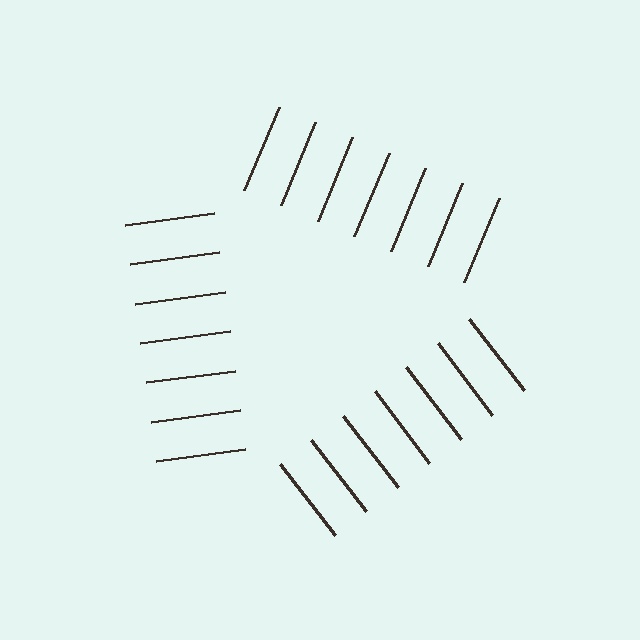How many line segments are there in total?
21 — 7 along each of the 3 edges.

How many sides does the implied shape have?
3 sides — the line-ends trace a triangle.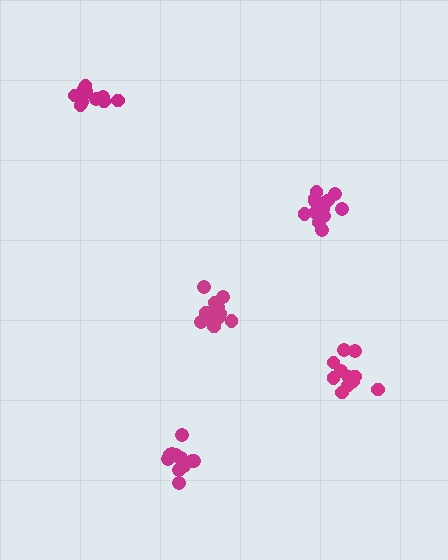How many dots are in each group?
Group 1: 10 dots, Group 2: 11 dots, Group 3: 14 dots, Group 4: 13 dots, Group 5: 15 dots (63 total).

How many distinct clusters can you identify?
There are 5 distinct clusters.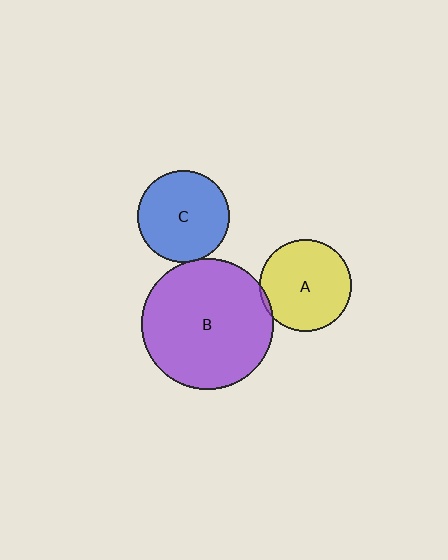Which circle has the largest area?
Circle B (purple).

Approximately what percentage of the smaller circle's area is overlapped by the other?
Approximately 5%.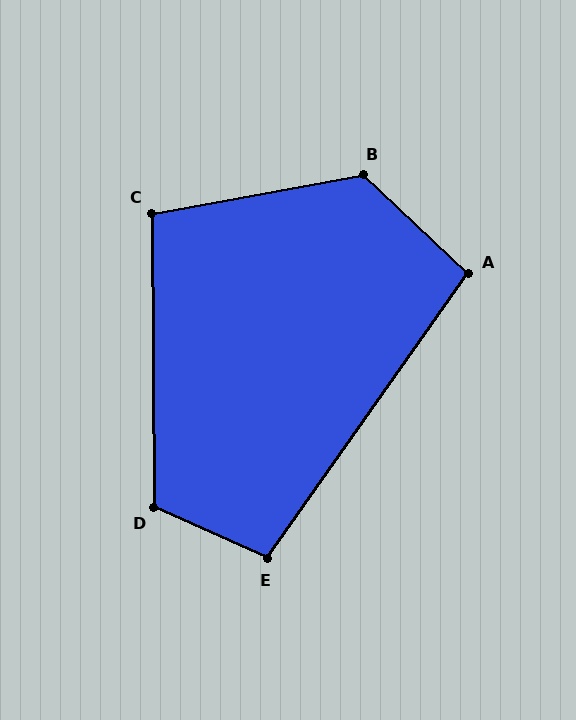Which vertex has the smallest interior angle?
A, at approximately 98 degrees.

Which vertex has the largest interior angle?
B, at approximately 126 degrees.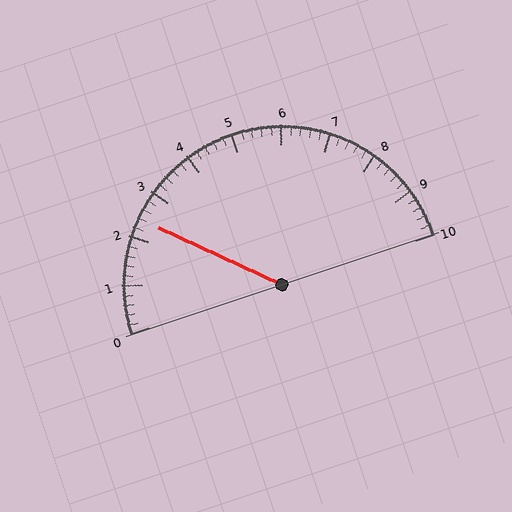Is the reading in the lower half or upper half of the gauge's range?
The reading is in the lower half of the range (0 to 10).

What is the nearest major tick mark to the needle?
The nearest major tick mark is 2.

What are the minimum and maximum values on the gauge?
The gauge ranges from 0 to 10.